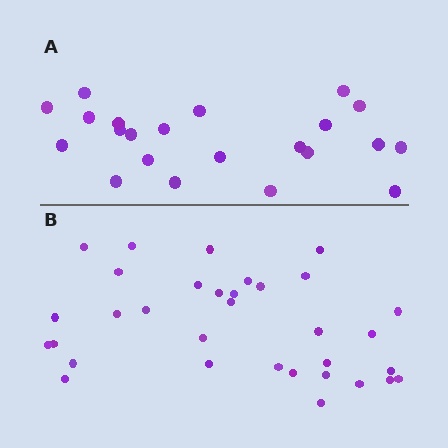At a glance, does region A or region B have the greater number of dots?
Region B (the bottom region) has more dots.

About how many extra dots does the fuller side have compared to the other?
Region B has roughly 12 or so more dots than region A.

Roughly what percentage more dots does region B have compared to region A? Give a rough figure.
About 50% more.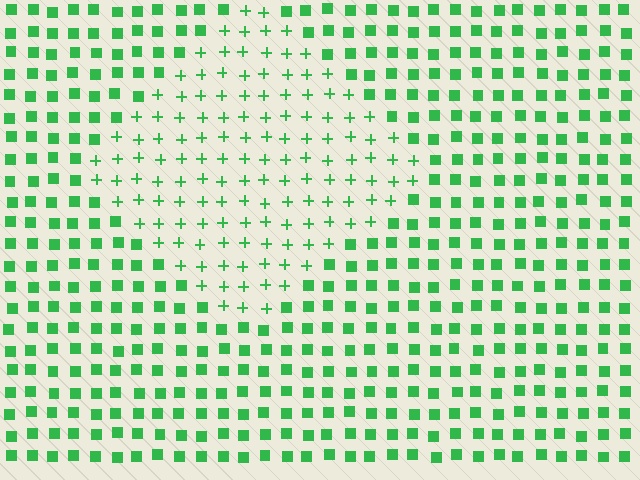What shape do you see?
I see a diamond.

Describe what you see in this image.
The image is filled with small green elements arranged in a uniform grid. A diamond-shaped region contains plus signs, while the surrounding area contains squares. The boundary is defined purely by the change in element shape.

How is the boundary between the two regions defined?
The boundary is defined by a change in element shape: plus signs inside vs. squares outside. All elements share the same color and spacing.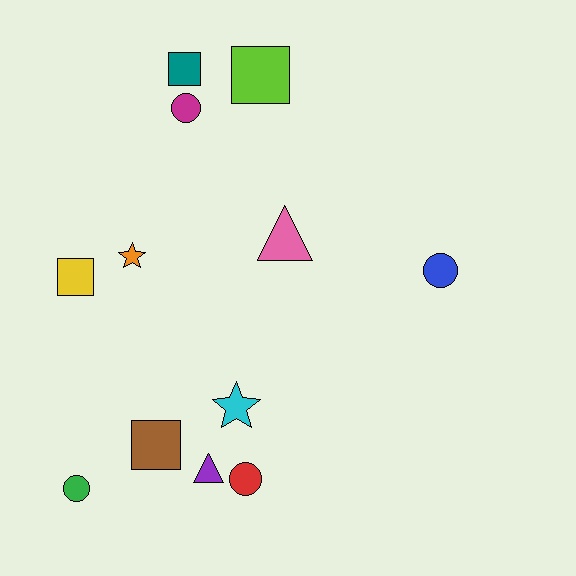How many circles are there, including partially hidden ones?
There are 4 circles.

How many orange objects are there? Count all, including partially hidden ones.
There is 1 orange object.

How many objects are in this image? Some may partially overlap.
There are 12 objects.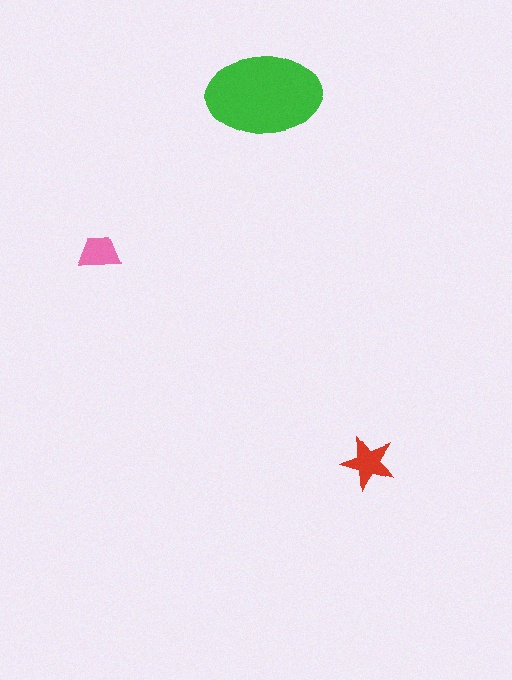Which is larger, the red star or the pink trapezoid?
The red star.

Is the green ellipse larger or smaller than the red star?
Larger.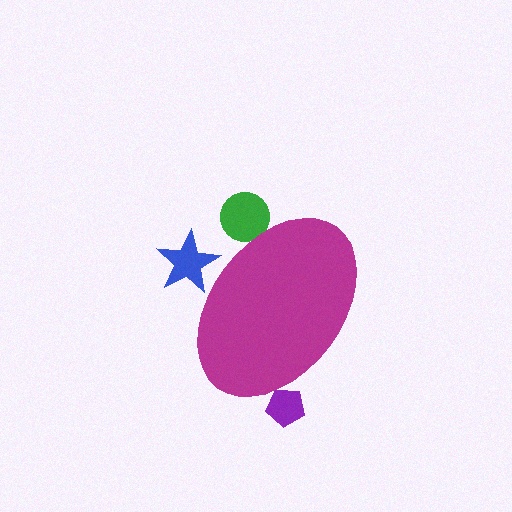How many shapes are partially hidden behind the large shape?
3 shapes are partially hidden.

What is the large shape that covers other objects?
A magenta ellipse.